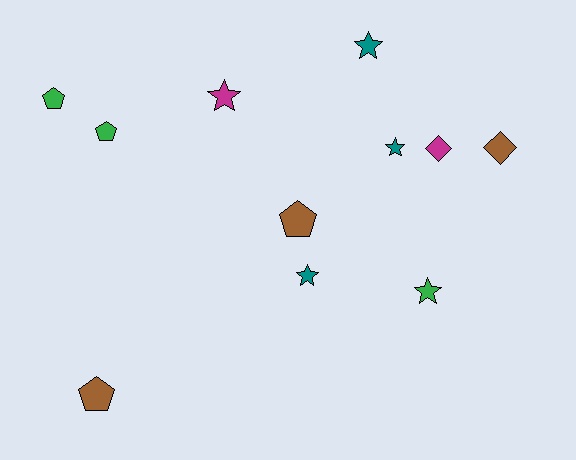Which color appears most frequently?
Brown, with 3 objects.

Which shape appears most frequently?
Star, with 5 objects.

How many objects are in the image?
There are 11 objects.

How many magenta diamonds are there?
There is 1 magenta diamond.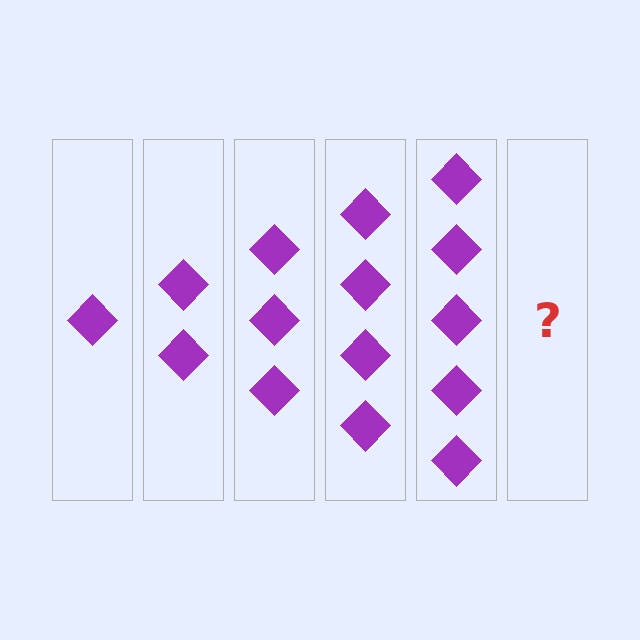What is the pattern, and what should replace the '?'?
The pattern is that each step adds one more diamond. The '?' should be 6 diamonds.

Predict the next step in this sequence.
The next step is 6 diamonds.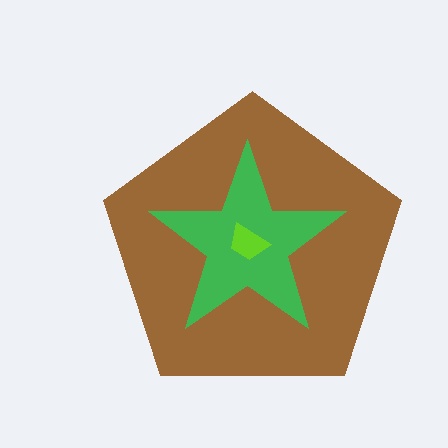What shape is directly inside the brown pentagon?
The green star.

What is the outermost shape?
The brown pentagon.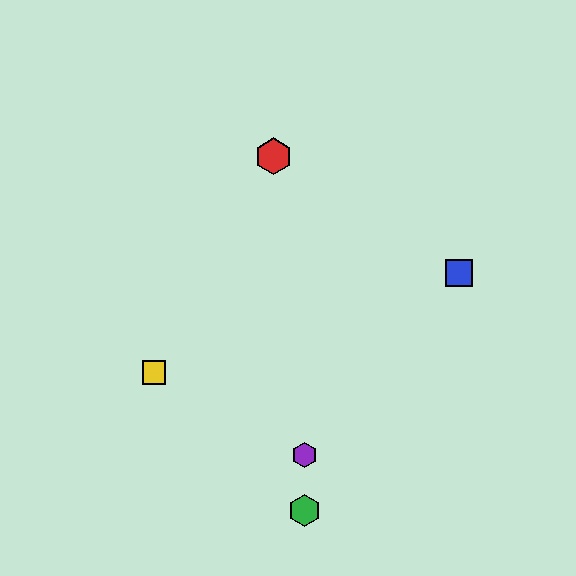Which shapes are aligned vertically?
The green hexagon, the purple hexagon are aligned vertically.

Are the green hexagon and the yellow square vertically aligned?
No, the green hexagon is at x≈304 and the yellow square is at x≈154.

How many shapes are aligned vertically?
2 shapes (the green hexagon, the purple hexagon) are aligned vertically.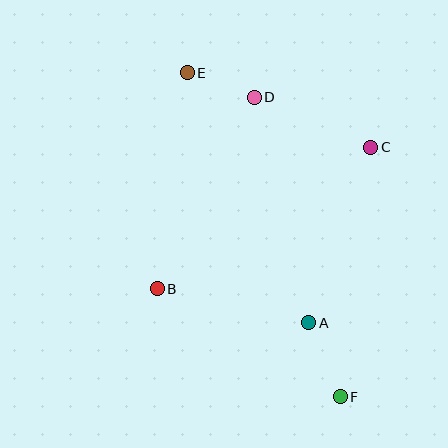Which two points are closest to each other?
Points D and E are closest to each other.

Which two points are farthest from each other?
Points E and F are farthest from each other.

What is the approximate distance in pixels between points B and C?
The distance between B and C is approximately 256 pixels.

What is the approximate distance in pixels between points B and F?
The distance between B and F is approximately 212 pixels.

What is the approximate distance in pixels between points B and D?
The distance between B and D is approximately 214 pixels.